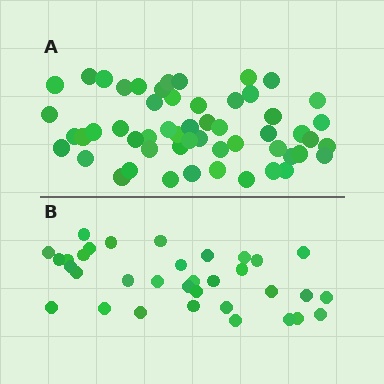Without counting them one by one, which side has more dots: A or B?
Region A (the top region) has more dots.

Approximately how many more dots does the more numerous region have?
Region A has approximately 20 more dots than region B.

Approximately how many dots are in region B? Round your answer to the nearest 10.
About 30 dots. (The exact count is 34, which rounds to 30.)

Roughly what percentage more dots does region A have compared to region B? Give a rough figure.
About 60% more.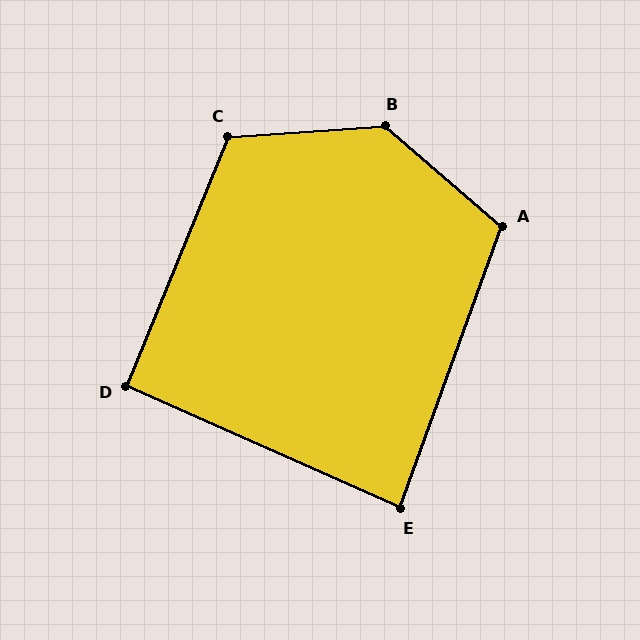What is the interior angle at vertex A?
Approximately 111 degrees (obtuse).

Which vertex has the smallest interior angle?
E, at approximately 86 degrees.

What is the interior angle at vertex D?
Approximately 92 degrees (approximately right).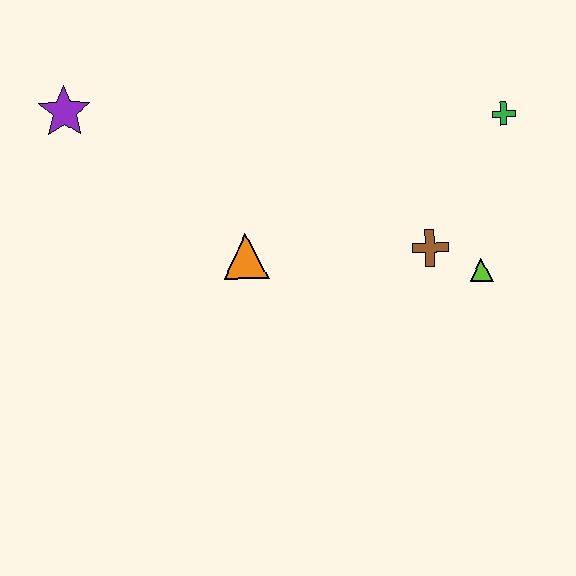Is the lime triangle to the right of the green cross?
No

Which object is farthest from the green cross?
The purple star is farthest from the green cross.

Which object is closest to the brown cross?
The lime triangle is closest to the brown cross.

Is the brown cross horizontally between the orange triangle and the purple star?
No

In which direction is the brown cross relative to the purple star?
The brown cross is to the right of the purple star.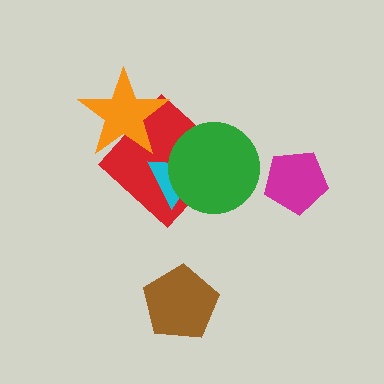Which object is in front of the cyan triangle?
The green circle is in front of the cyan triangle.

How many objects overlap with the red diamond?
3 objects overlap with the red diamond.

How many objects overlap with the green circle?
2 objects overlap with the green circle.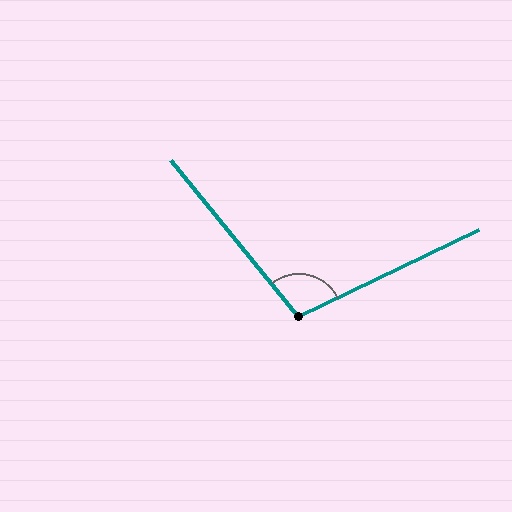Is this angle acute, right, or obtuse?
It is obtuse.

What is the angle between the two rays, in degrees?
Approximately 103 degrees.